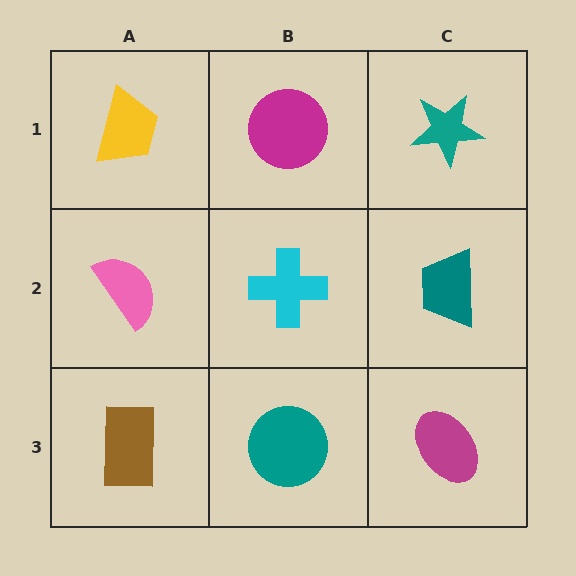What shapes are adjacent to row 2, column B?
A magenta circle (row 1, column B), a teal circle (row 3, column B), a pink semicircle (row 2, column A), a teal trapezoid (row 2, column C).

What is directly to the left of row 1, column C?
A magenta circle.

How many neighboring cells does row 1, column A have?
2.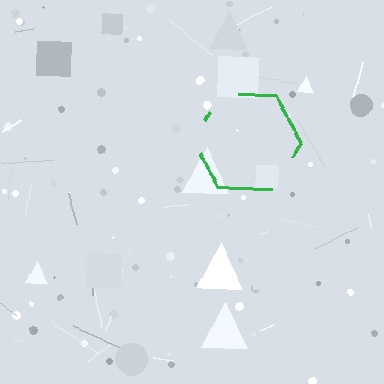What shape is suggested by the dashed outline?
The dashed outline suggests a hexagon.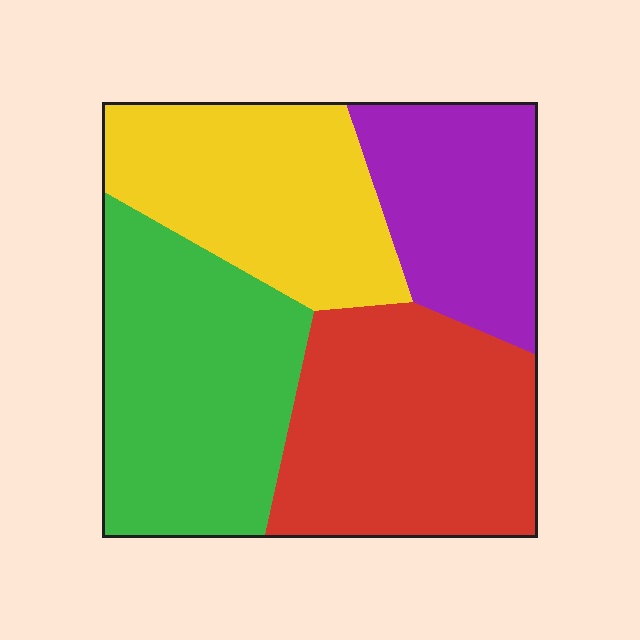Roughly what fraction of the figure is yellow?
Yellow covers around 25% of the figure.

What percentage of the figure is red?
Red covers roughly 30% of the figure.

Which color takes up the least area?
Purple, at roughly 20%.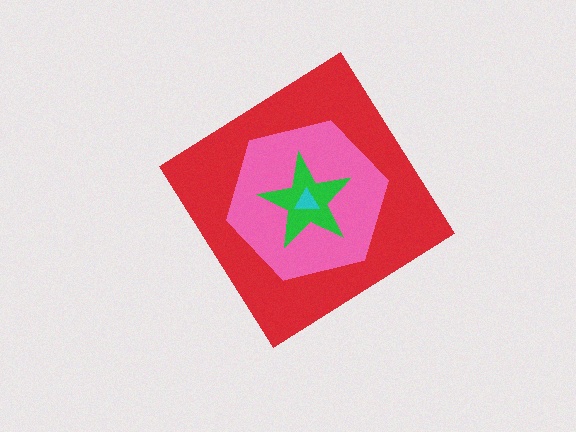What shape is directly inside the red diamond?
The pink hexagon.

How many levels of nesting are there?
4.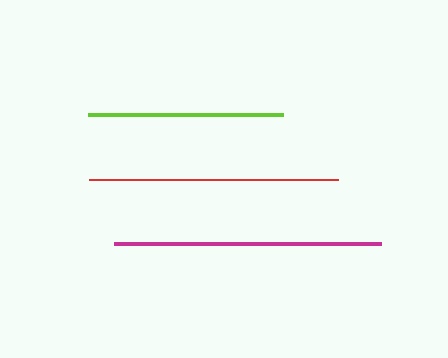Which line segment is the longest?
The magenta line is the longest at approximately 267 pixels.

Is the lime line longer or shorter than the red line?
The red line is longer than the lime line.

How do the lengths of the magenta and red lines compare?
The magenta and red lines are approximately the same length.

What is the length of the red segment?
The red segment is approximately 249 pixels long.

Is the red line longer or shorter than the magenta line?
The magenta line is longer than the red line.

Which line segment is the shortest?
The lime line is the shortest at approximately 195 pixels.